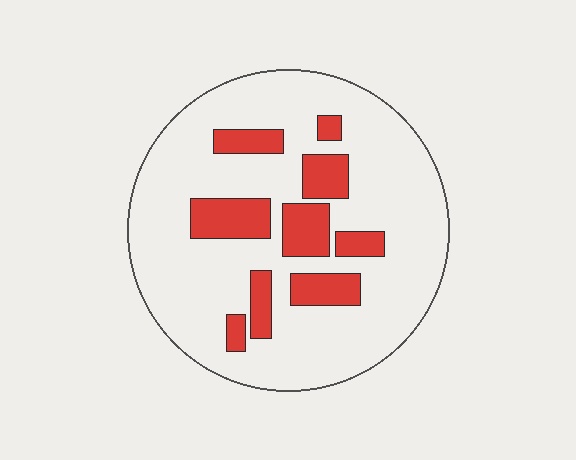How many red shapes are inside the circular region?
9.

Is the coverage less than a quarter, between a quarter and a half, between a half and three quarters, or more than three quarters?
Less than a quarter.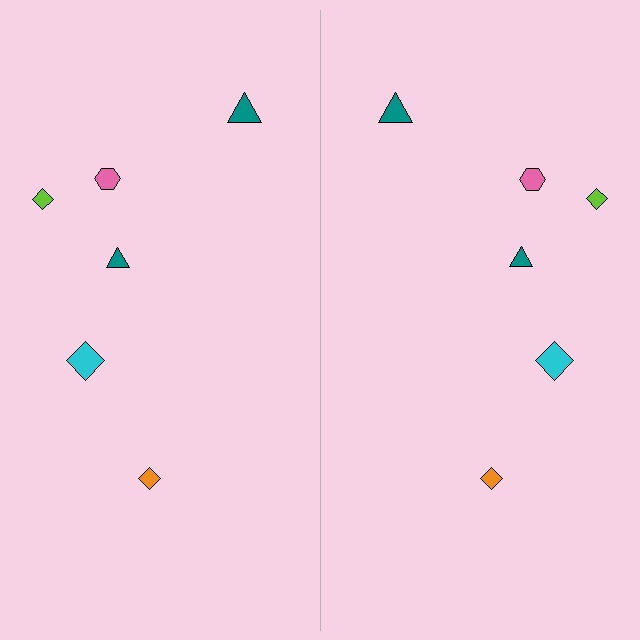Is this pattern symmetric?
Yes, this pattern has bilateral (reflection) symmetry.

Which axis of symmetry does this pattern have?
The pattern has a vertical axis of symmetry running through the center of the image.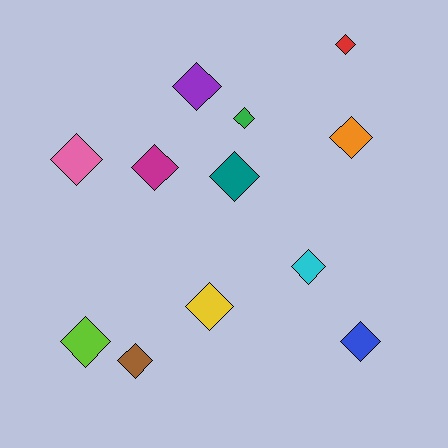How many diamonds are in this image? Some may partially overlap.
There are 12 diamonds.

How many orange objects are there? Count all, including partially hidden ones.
There is 1 orange object.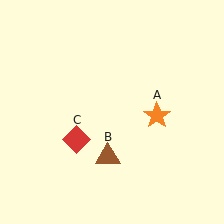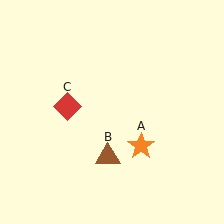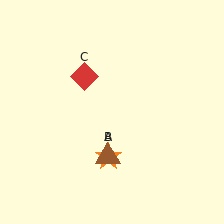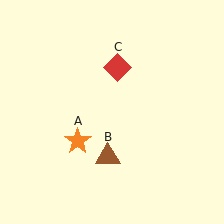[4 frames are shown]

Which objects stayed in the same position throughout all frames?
Brown triangle (object B) remained stationary.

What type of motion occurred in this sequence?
The orange star (object A), red diamond (object C) rotated clockwise around the center of the scene.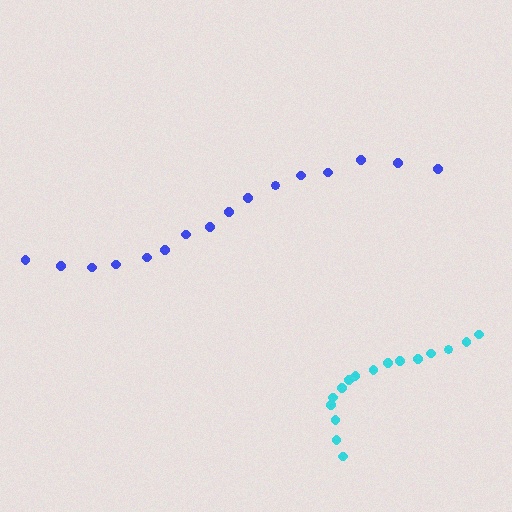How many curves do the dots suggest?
There are 2 distinct paths.